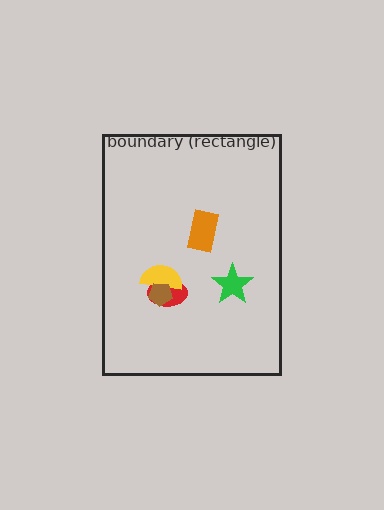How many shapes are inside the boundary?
5 inside, 0 outside.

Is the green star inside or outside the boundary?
Inside.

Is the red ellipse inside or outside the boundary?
Inside.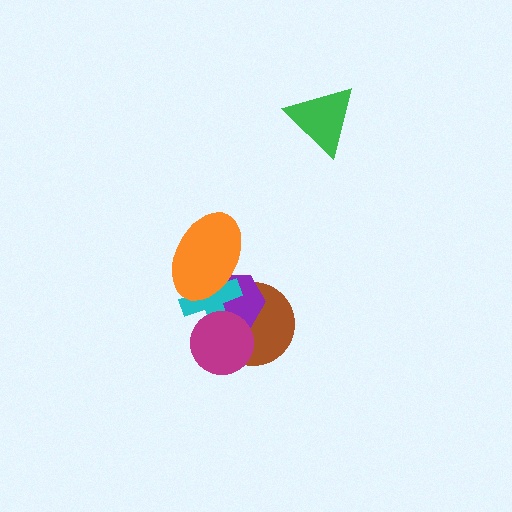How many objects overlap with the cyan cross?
4 objects overlap with the cyan cross.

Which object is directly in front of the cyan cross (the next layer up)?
The magenta circle is directly in front of the cyan cross.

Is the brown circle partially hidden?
Yes, it is partially covered by another shape.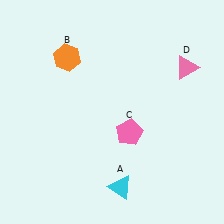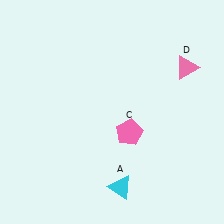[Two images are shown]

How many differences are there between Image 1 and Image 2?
There is 1 difference between the two images.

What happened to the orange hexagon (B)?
The orange hexagon (B) was removed in Image 2. It was in the top-left area of Image 1.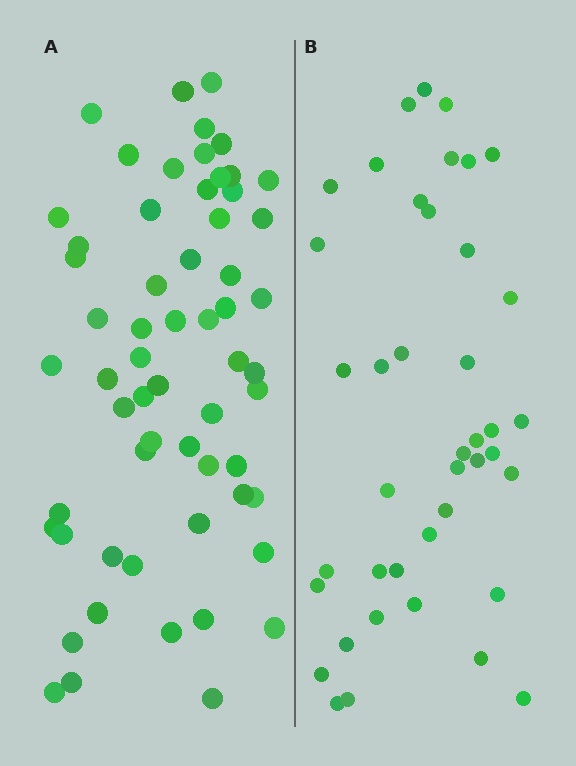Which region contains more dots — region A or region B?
Region A (the left region) has more dots.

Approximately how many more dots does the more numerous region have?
Region A has approximately 20 more dots than region B.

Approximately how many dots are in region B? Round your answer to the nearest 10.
About 40 dots. (The exact count is 41, which rounds to 40.)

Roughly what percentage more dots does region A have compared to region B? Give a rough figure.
About 45% more.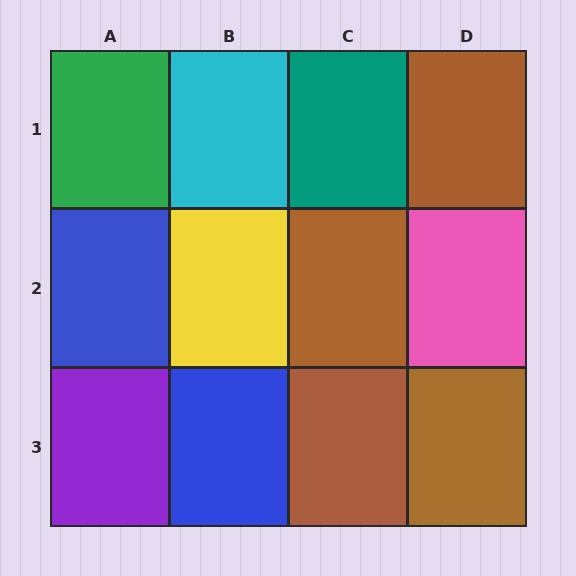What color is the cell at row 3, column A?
Purple.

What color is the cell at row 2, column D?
Pink.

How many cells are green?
1 cell is green.